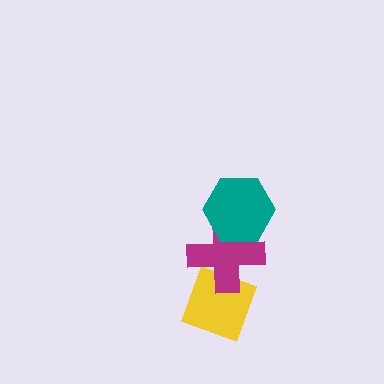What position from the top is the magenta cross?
The magenta cross is 2nd from the top.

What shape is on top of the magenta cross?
The teal hexagon is on top of the magenta cross.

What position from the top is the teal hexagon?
The teal hexagon is 1st from the top.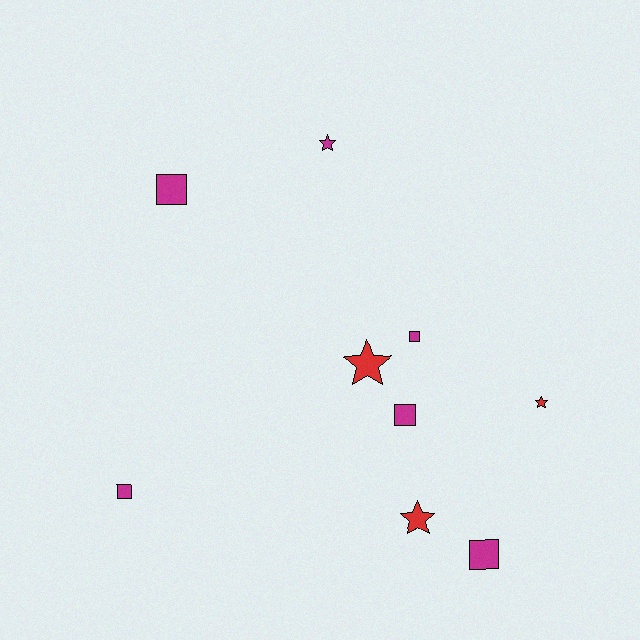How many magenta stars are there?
There is 1 magenta star.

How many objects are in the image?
There are 9 objects.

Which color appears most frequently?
Magenta, with 6 objects.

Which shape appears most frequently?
Square, with 5 objects.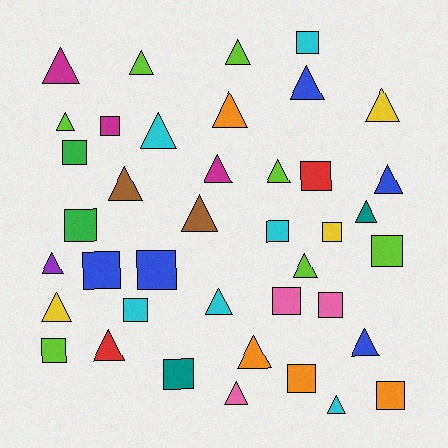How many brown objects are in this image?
There are 2 brown objects.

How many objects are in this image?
There are 40 objects.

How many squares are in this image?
There are 17 squares.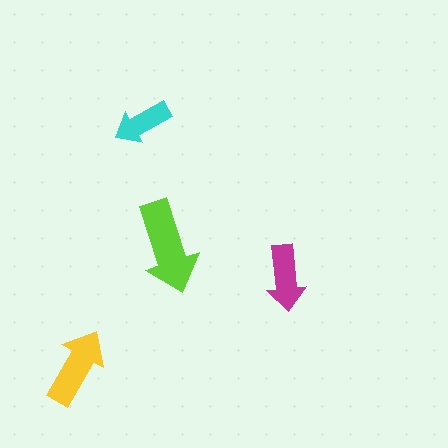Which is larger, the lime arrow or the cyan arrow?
The lime one.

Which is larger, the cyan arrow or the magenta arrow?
The magenta one.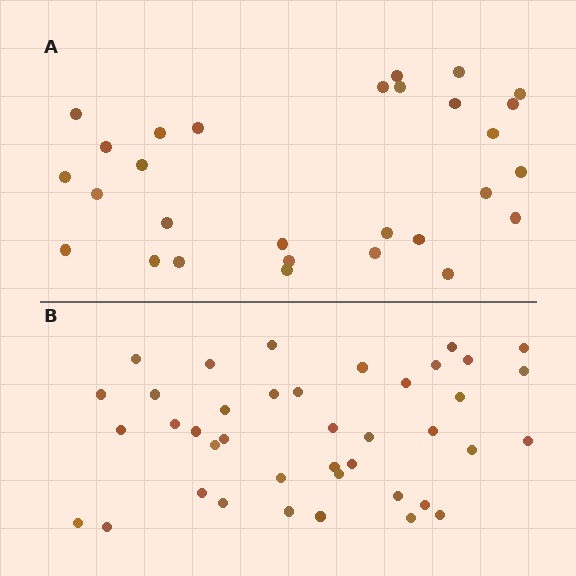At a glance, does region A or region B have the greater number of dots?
Region B (the bottom region) has more dots.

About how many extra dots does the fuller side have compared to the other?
Region B has roughly 12 or so more dots than region A.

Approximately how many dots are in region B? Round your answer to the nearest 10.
About 40 dots.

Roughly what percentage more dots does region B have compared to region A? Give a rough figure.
About 40% more.